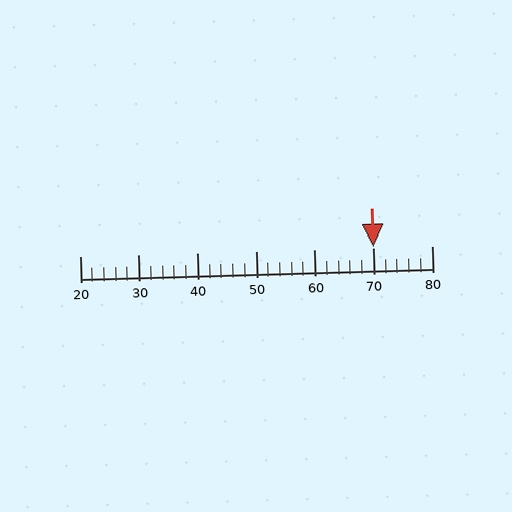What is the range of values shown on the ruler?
The ruler shows values from 20 to 80.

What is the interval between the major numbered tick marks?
The major tick marks are spaced 10 units apart.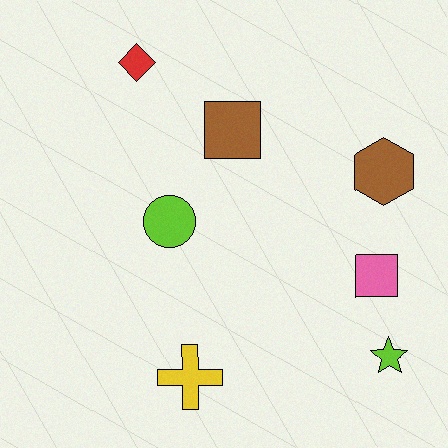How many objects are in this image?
There are 7 objects.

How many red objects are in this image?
There is 1 red object.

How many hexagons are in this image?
There is 1 hexagon.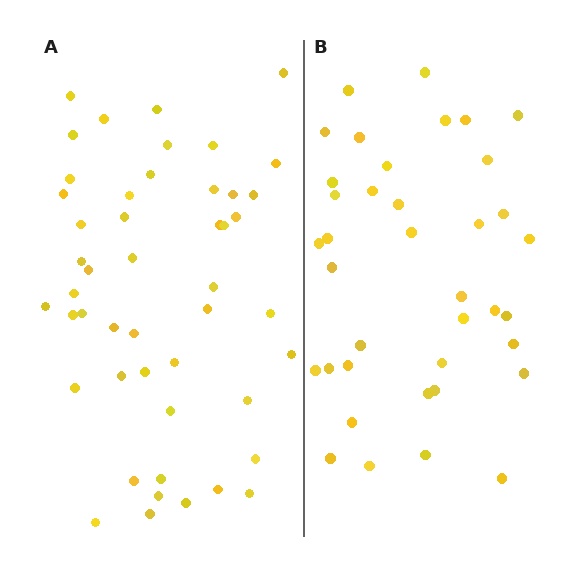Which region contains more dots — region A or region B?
Region A (the left region) has more dots.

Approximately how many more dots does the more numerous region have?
Region A has roughly 10 or so more dots than region B.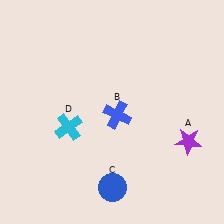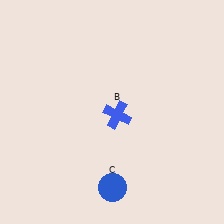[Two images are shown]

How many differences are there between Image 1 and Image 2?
There are 2 differences between the two images.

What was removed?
The cyan cross (D), the purple star (A) were removed in Image 2.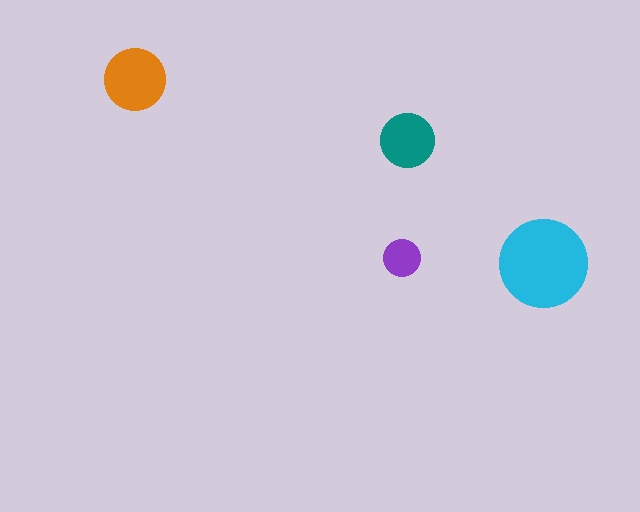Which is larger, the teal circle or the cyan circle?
The cyan one.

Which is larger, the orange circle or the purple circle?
The orange one.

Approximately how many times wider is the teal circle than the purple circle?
About 1.5 times wider.